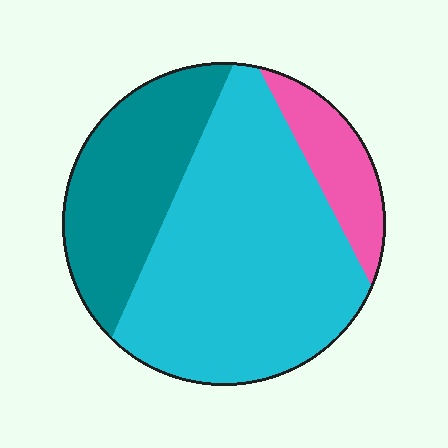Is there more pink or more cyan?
Cyan.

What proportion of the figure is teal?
Teal takes up between a quarter and a half of the figure.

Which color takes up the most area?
Cyan, at roughly 60%.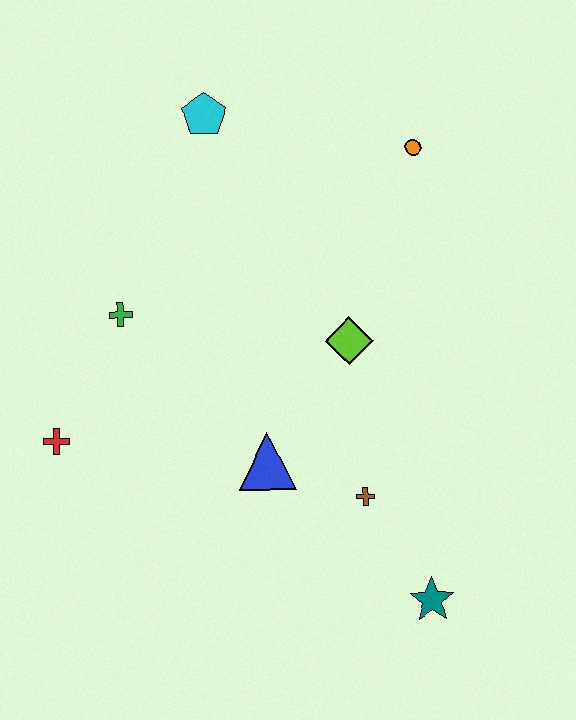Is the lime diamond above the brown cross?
Yes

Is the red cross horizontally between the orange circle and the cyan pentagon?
No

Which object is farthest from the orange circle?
The red cross is farthest from the orange circle.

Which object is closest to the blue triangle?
The brown cross is closest to the blue triangle.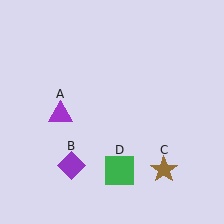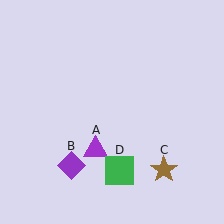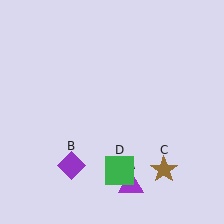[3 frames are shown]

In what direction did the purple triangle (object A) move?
The purple triangle (object A) moved down and to the right.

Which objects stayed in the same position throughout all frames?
Purple diamond (object B) and brown star (object C) and green square (object D) remained stationary.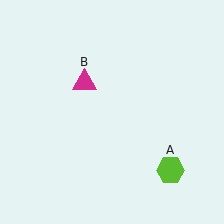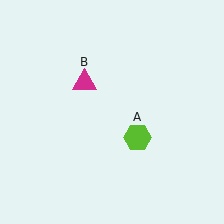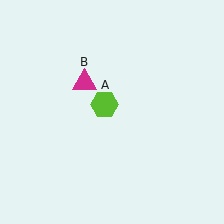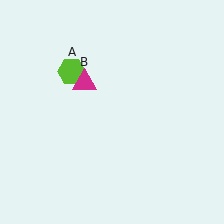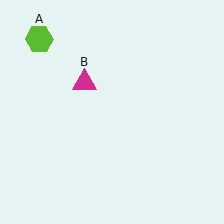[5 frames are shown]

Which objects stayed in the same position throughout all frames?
Magenta triangle (object B) remained stationary.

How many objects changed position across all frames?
1 object changed position: lime hexagon (object A).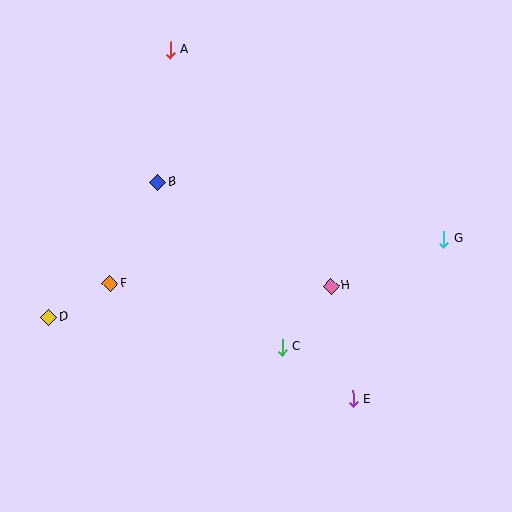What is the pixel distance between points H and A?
The distance between H and A is 285 pixels.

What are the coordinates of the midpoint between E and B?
The midpoint between E and B is at (255, 291).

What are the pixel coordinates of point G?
Point G is at (443, 239).